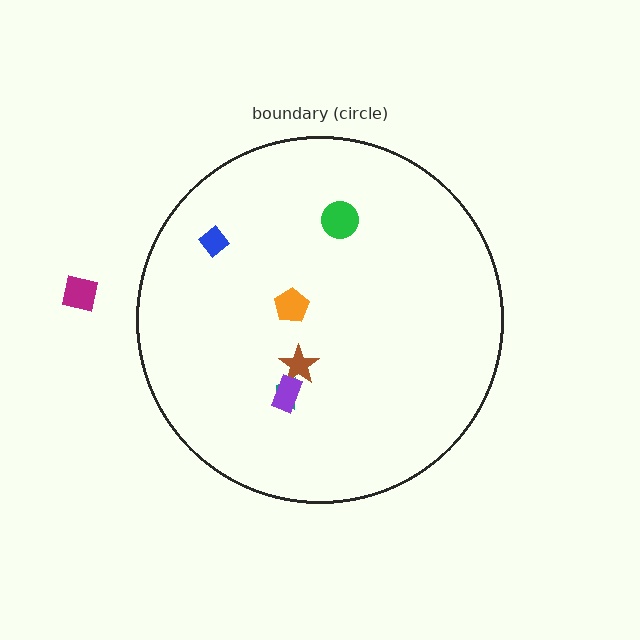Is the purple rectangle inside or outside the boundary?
Inside.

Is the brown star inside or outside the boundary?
Inside.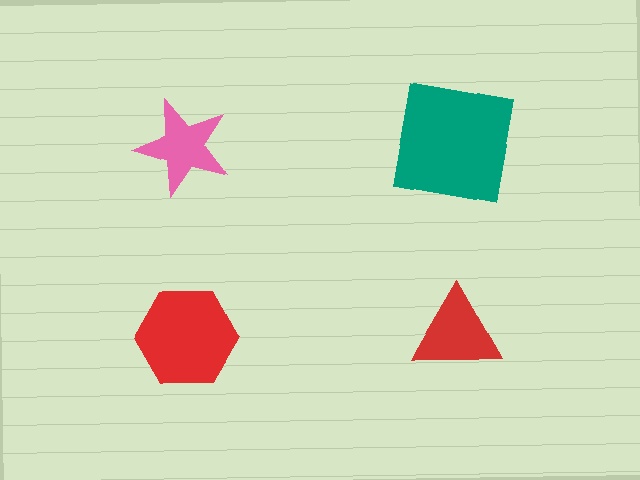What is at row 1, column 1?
A pink star.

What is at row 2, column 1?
A red hexagon.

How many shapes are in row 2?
2 shapes.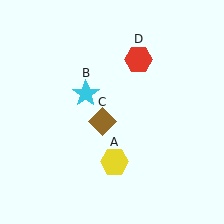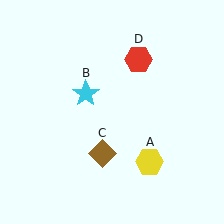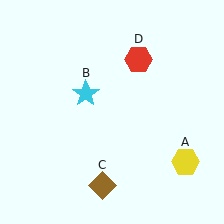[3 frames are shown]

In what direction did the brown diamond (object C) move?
The brown diamond (object C) moved down.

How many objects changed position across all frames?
2 objects changed position: yellow hexagon (object A), brown diamond (object C).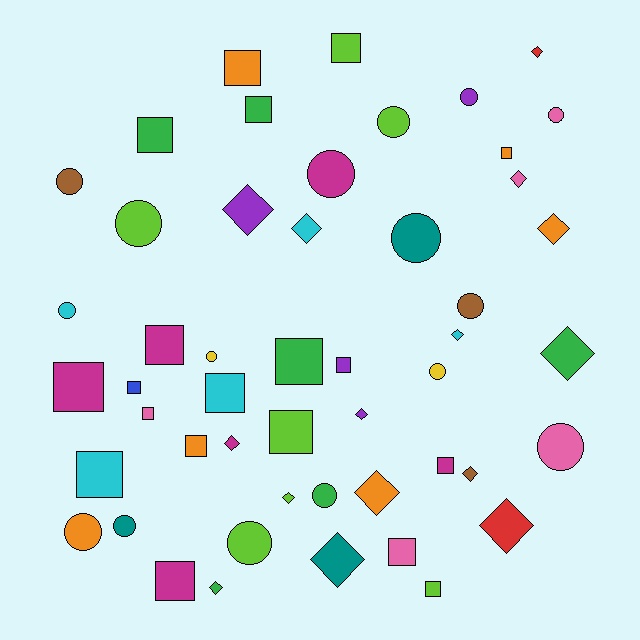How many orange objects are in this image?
There are 6 orange objects.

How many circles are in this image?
There are 16 circles.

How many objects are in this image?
There are 50 objects.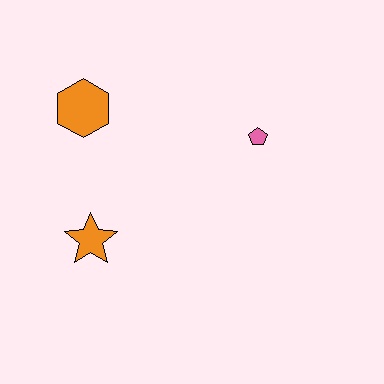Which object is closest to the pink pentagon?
The orange hexagon is closest to the pink pentagon.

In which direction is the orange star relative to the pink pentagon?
The orange star is to the left of the pink pentagon.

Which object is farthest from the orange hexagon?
The pink pentagon is farthest from the orange hexagon.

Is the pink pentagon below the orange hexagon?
Yes